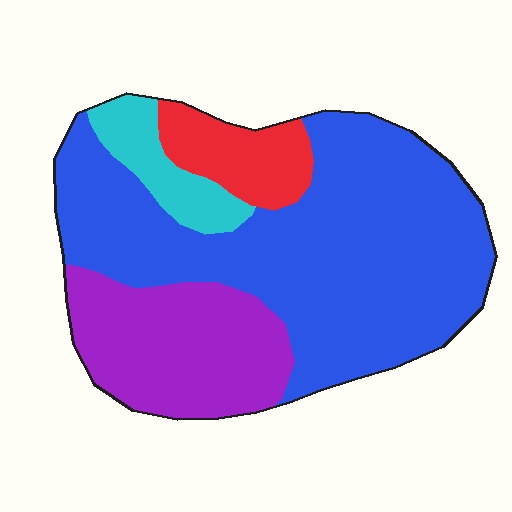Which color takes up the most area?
Blue, at roughly 60%.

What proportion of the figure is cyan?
Cyan covers about 10% of the figure.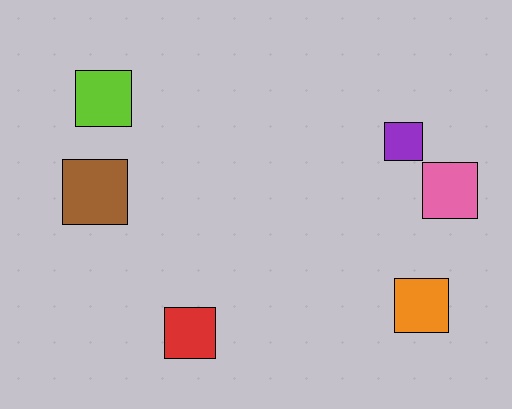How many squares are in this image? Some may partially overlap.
There are 6 squares.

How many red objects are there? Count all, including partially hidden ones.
There is 1 red object.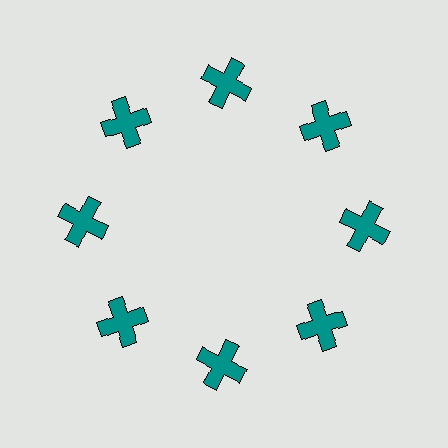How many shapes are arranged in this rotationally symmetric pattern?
There are 8 shapes, arranged in 8 groups of 1.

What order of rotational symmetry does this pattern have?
This pattern has 8-fold rotational symmetry.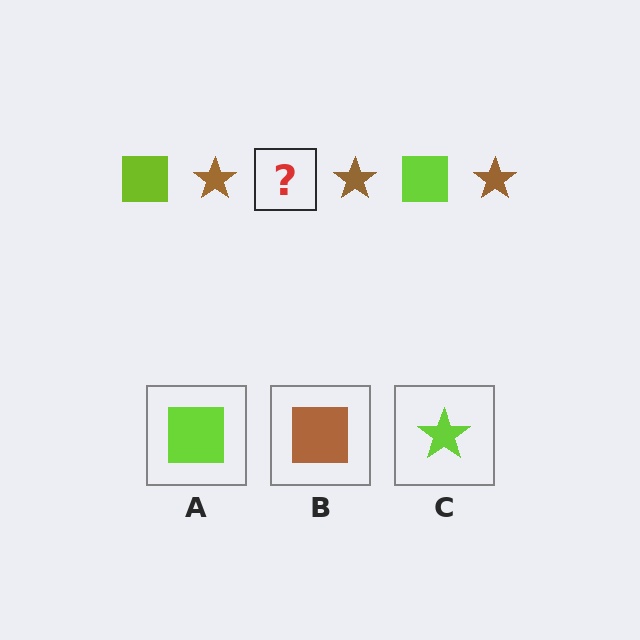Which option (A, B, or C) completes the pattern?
A.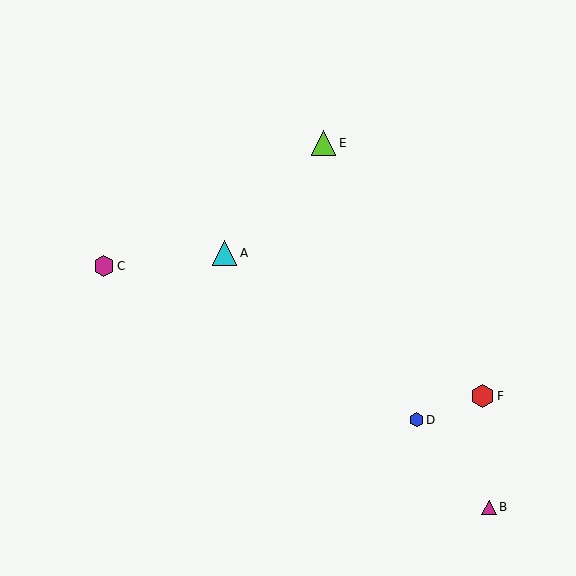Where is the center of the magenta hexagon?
The center of the magenta hexagon is at (104, 266).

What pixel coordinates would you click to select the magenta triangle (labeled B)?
Click at (489, 508) to select the magenta triangle B.